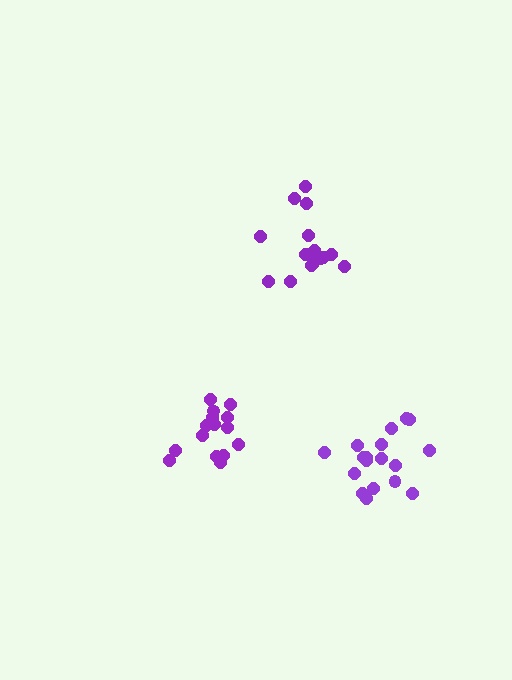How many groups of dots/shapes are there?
There are 3 groups.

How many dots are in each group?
Group 1: 15 dots, Group 2: 16 dots, Group 3: 18 dots (49 total).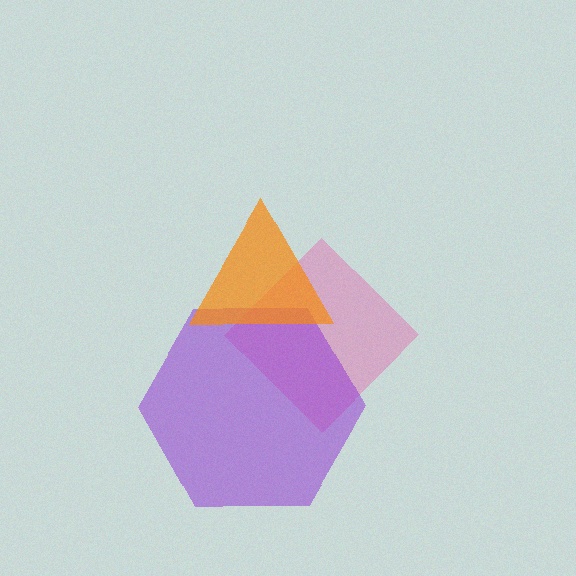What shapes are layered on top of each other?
The layered shapes are: a pink diamond, a purple hexagon, an orange triangle.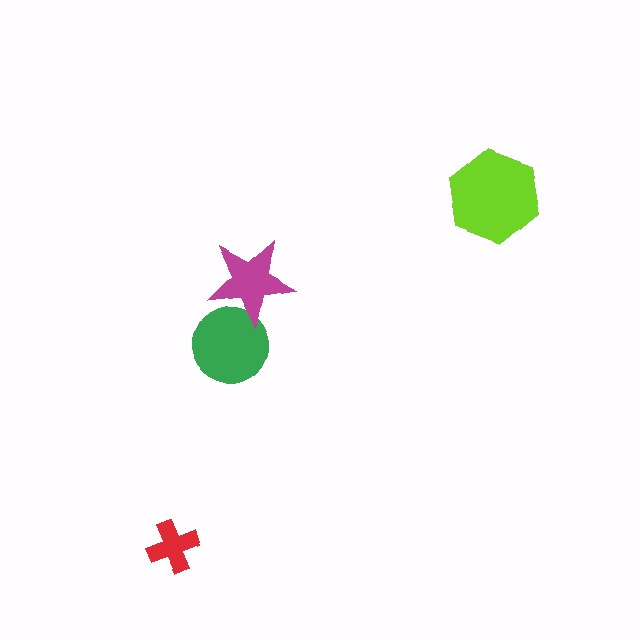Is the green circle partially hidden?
Yes, it is partially covered by another shape.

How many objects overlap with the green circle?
1 object overlaps with the green circle.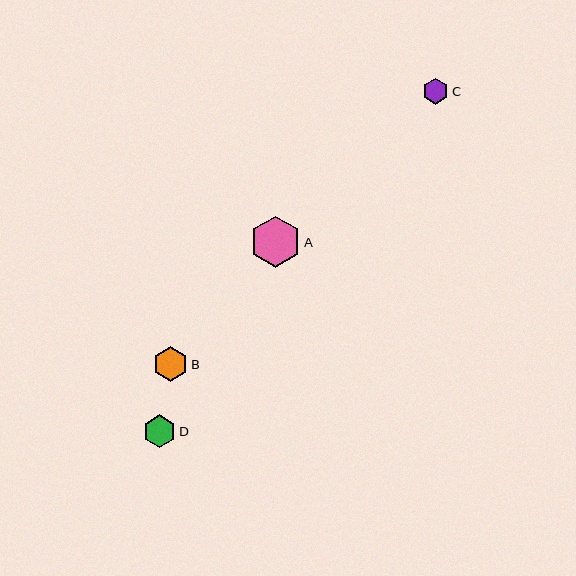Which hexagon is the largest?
Hexagon A is the largest with a size of approximately 51 pixels.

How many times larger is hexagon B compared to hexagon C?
Hexagon B is approximately 1.3 times the size of hexagon C.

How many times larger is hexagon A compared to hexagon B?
Hexagon A is approximately 1.5 times the size of hexagon B.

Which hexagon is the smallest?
Hexagon C is the smallest with a size of approximately 26 pixels.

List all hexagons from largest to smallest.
From largest to smallest: A, B, D, C.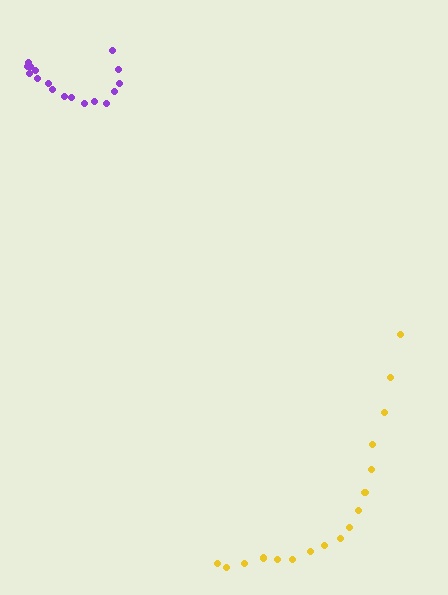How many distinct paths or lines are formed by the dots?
There are 2 distinct paths.